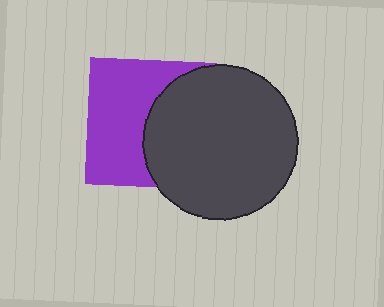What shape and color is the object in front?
The object in front is a dark gray circle.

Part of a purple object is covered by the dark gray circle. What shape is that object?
It is a square.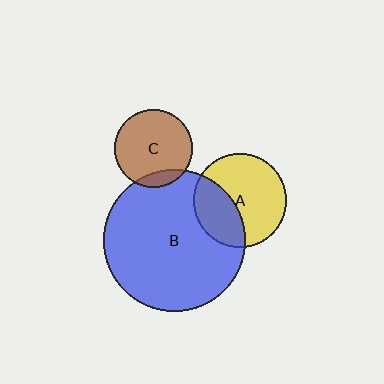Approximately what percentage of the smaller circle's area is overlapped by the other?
Approximately 10%.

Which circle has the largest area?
Circle B (blue).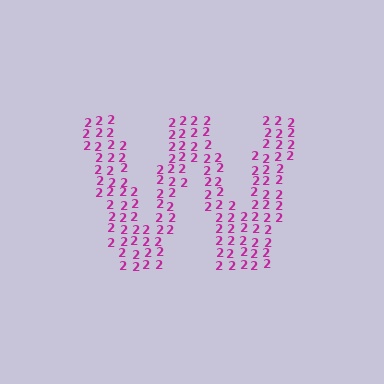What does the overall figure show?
The overall figure shows the letter W.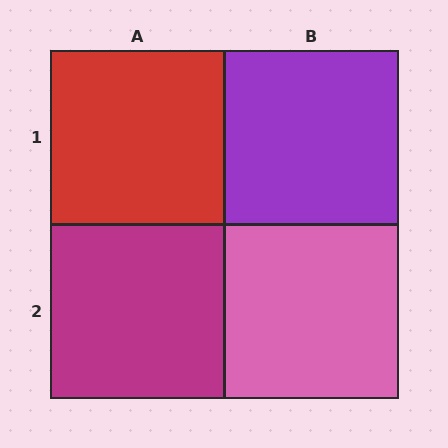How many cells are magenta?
1 cell is magenta.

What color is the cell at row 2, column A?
Magenta.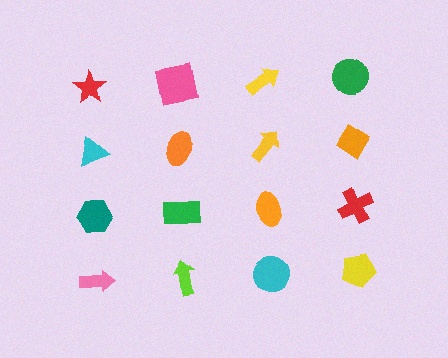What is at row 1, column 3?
A yellow arrow.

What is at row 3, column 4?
A red cross.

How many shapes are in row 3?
4 shapes.